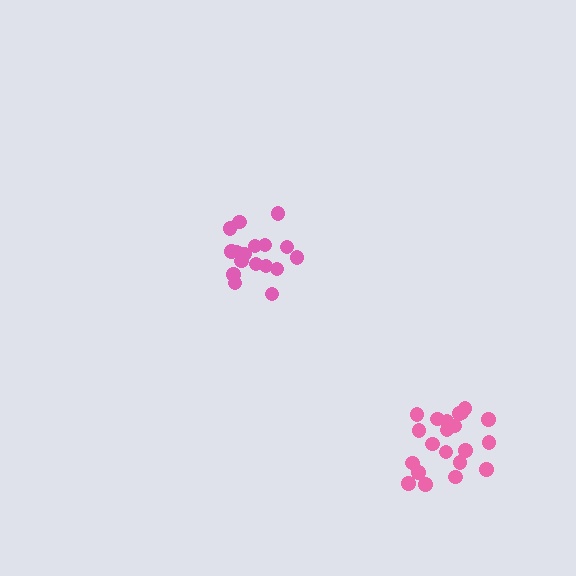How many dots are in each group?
Group 1: 18 dots, Group 2: 21 dots (39 total).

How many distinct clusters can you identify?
There are 2 distinct clusters.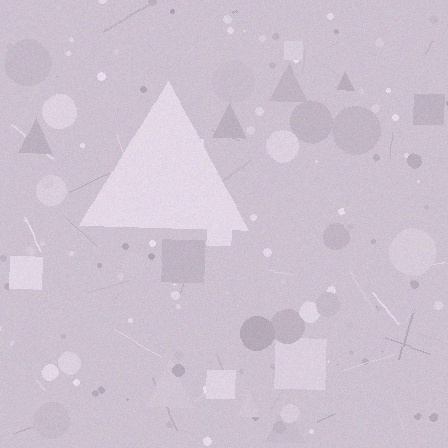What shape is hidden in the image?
A triangle is hidden in the image.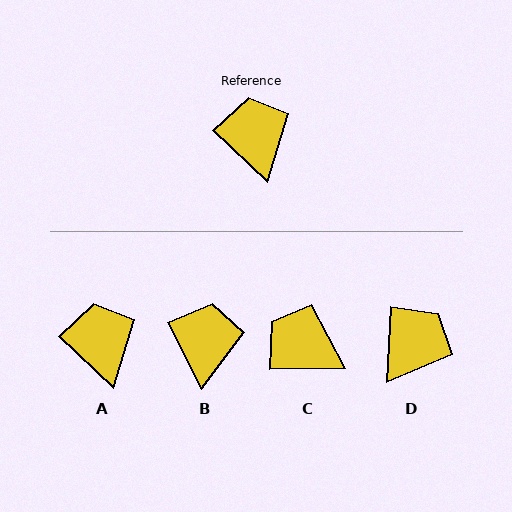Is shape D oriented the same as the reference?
No, it is off by about 50 degrees.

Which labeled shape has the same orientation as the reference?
A.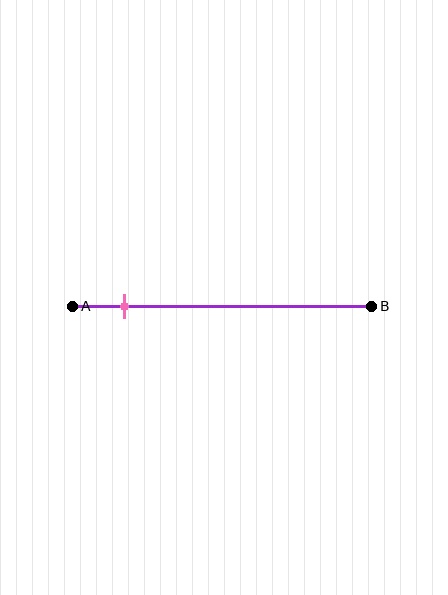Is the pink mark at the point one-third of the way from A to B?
No, the mark is at about 15% from A, not at the 33% one-third point.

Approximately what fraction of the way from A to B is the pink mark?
The pink mark is approximately 15% of the way from A to B.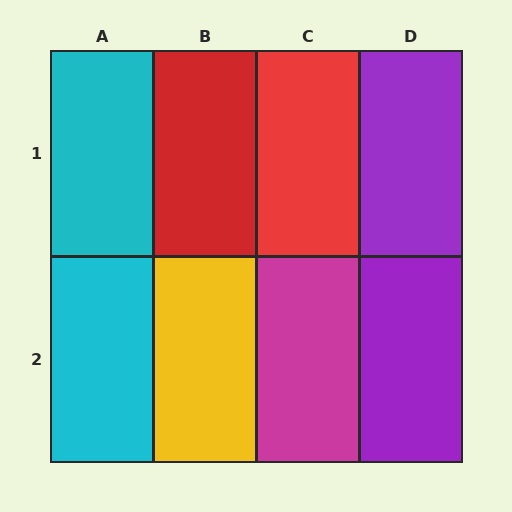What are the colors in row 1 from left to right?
Cyan, red, red, purple.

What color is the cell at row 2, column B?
Yellow.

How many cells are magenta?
1 cell is magenta.